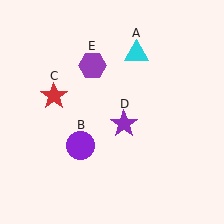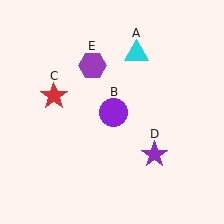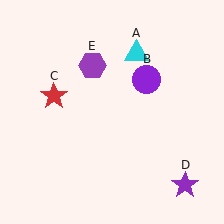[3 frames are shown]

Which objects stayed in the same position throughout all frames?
Cyan triangle (object A) and red star (object C) and purple hexagon (object E) remained stationary.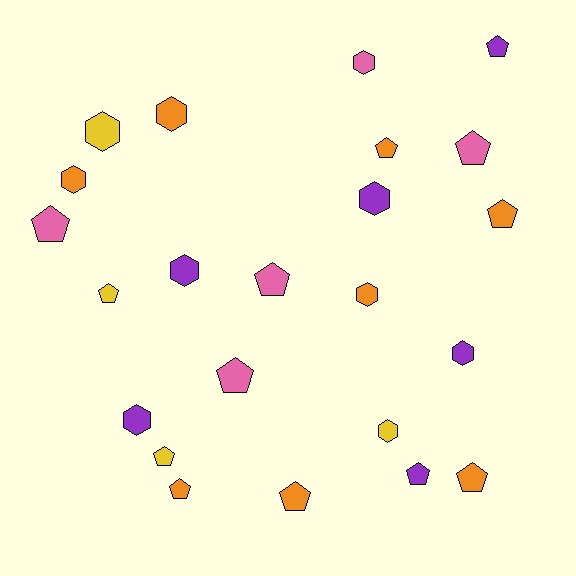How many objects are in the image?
There are 23 objects.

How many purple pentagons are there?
There are 2 purple pentagons.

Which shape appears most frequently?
Pentagon, with 13 objects.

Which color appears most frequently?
Orange, with 8 objects.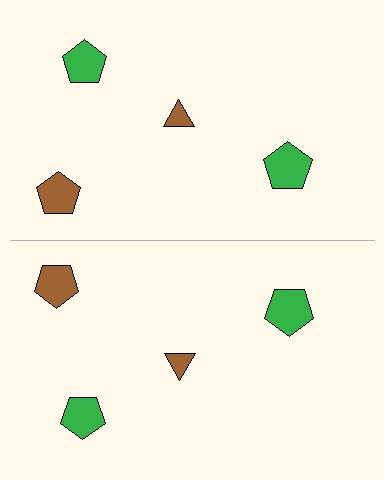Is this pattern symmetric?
Yes, this pattern has bilateral (reflection) symmetry.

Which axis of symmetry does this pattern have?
The pattern has a horizontal axis of symmetry running through the center of the image.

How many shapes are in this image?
There are 8 shapes in this image.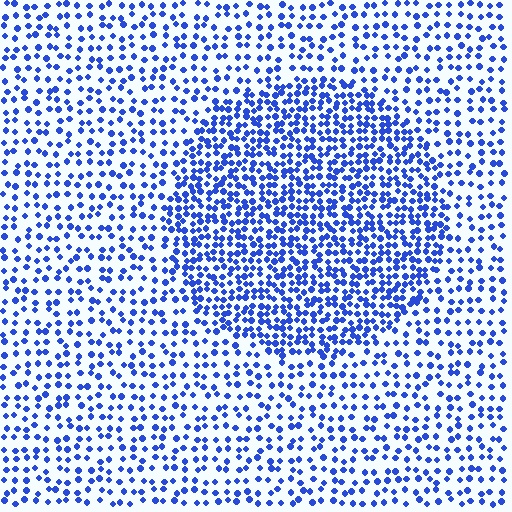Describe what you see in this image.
The image contains small blue elements arranged at two different densities. A circle-shaped region is visible where the elements are more densely packed than the surrounding area.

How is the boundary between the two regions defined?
The boundary is defined by a change in element density (approximately 2.0x ratio). All elements are the same color, size, and shape.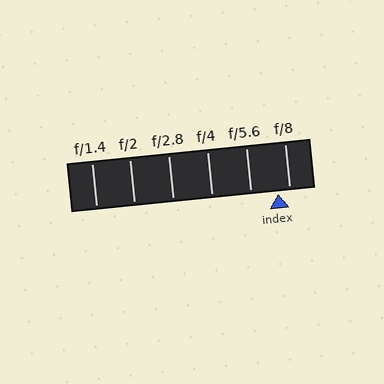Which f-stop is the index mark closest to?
The index mark is closest to f/8.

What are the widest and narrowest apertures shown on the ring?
The widest aperture shown is f/1.4 and the narrowest is f/8.